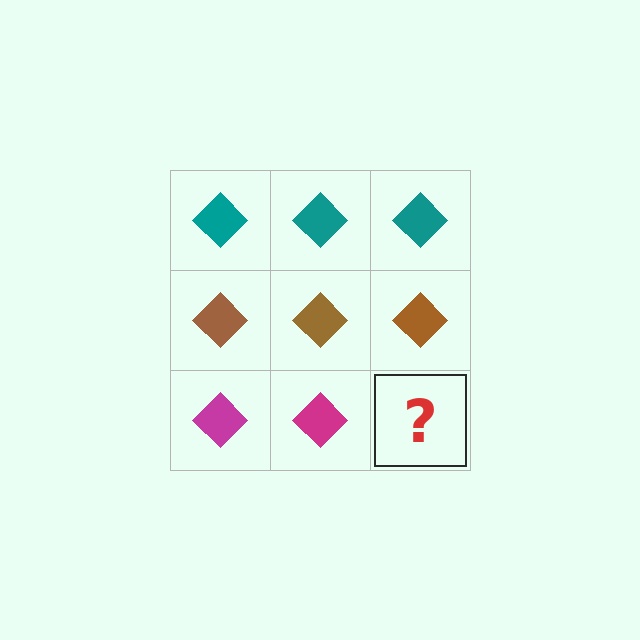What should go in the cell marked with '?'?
The missing cell should contain a magenta diamond.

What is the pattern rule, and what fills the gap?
The rule is that each row has a consistent color. The gap should be filled with a magenta diamond.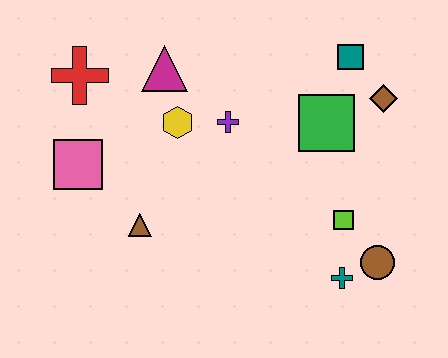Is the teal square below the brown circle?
No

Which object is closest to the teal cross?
The brown circle is closest to the teal cross.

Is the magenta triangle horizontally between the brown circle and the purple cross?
No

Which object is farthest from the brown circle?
The red cross is farthest from the brown circle.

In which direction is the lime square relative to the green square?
The lime square is below the green square.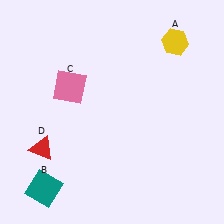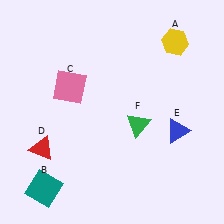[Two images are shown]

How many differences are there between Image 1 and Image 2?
There are 2 differences between the two images.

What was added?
A blue triangle (E), a green triangle (F) were added in Image 2.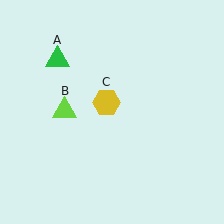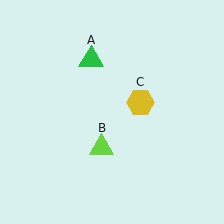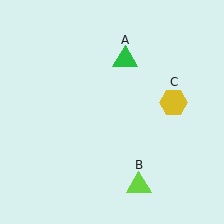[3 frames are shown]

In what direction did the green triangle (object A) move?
The green triangle (object A) moved right.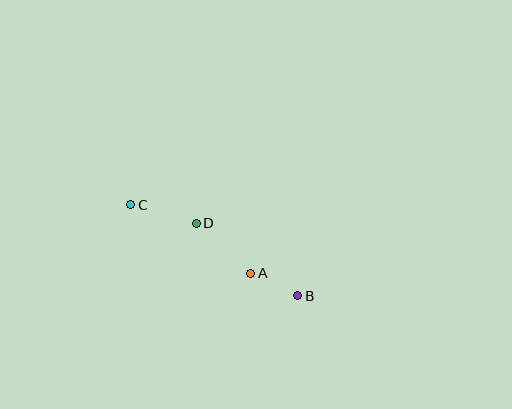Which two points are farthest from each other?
Points B and C are farthest from each other.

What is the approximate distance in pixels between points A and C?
The distance between A and C is approximately 138 pixels.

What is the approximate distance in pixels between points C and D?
The distance between C and D is approximately 68 pixels.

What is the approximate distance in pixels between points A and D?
The distance between A and D is approximately 74 pixels.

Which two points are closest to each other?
Points A and B are closest to each other.